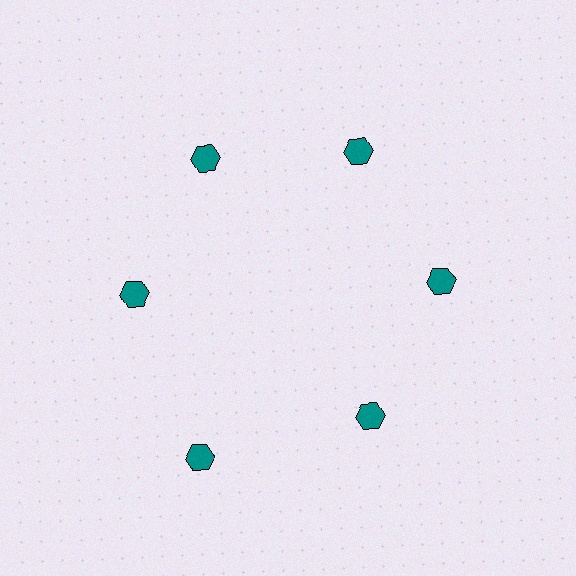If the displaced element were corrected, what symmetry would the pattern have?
It would have 6-fold rotational symmetry — the pattern would map onto itself every 60 degrees.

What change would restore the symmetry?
The symmetry would be restored by moving it inward, back onto the ring so that all 6 hexagons sit at equal angles and equal distance from the center.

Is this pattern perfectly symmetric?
No. The 6 teal hexagons are arranged in a ring, but one element near the 7 o'clock position is pushed outward from the center, breaking the 6-fold rotational symmetry.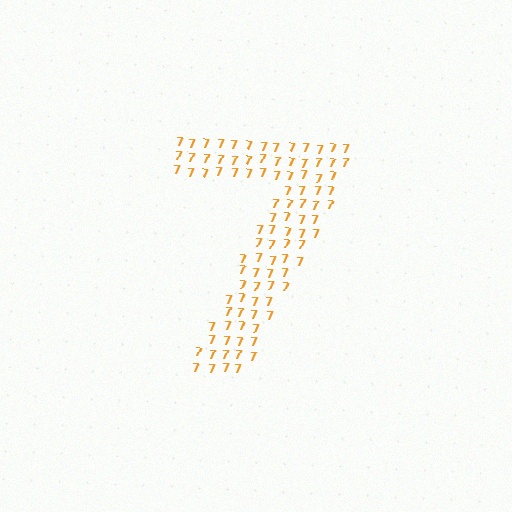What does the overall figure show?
The overall figure shows the digit 7.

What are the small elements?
The small elements are digit 7's.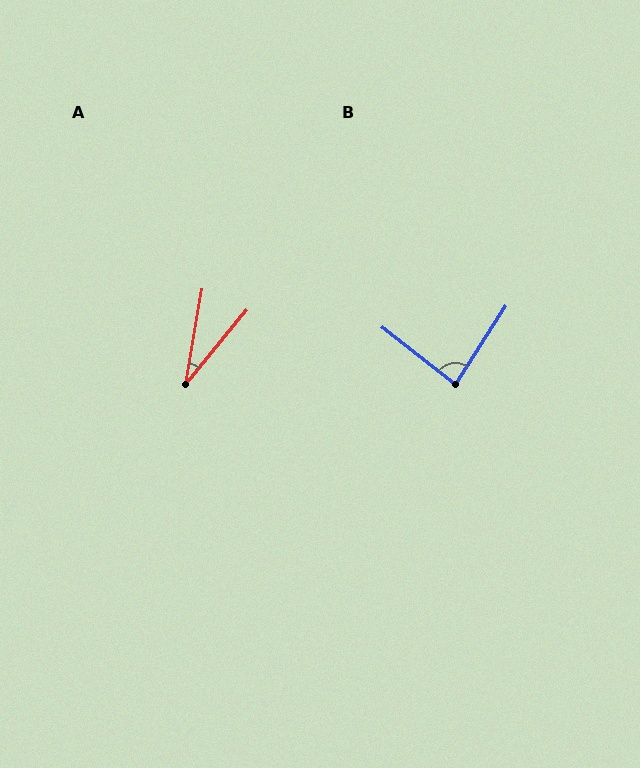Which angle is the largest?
B, at approximately 84 degrees.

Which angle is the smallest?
A, at approximately 30 degrees.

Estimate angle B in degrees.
Approximately 84 degrees.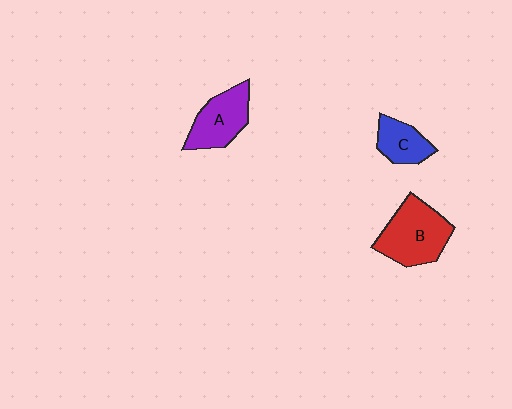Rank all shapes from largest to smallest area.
From largest to smallest: B (red), A (purple), C (blue).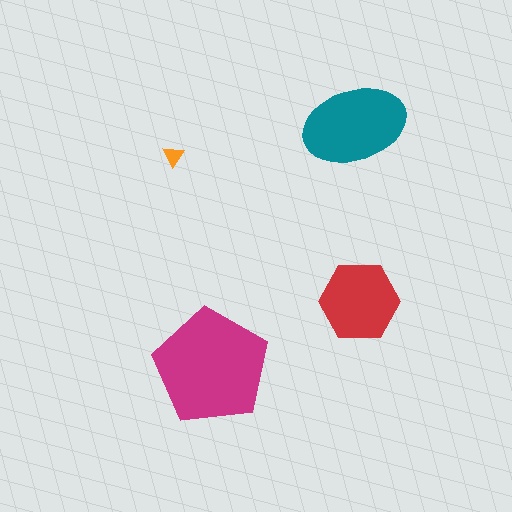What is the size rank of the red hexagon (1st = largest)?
3rd.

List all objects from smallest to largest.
The orange triangle, the red hexagon, the teal ellipse, the magenta pentagon.